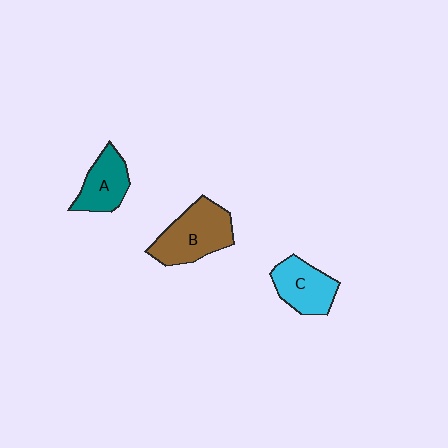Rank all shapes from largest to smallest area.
From largest to smallest: B (brown), C (cyan), A (teal).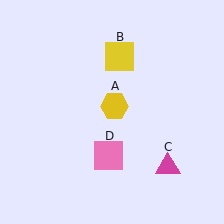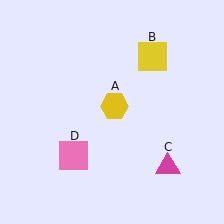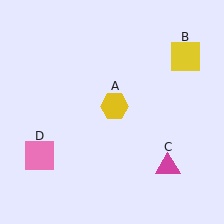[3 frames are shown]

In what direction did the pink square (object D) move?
The pink square (object D) moved left.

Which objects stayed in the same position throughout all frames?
Yellow hexagon (object A) and magenta triangle (object C) remained stationary.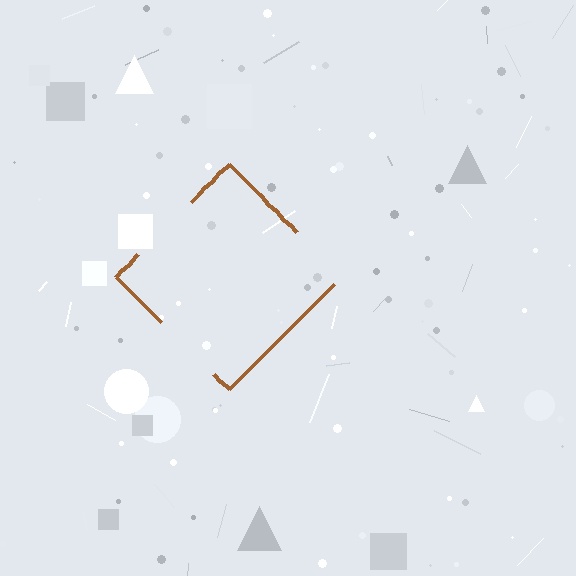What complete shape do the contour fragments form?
The contour fragments form a diamond.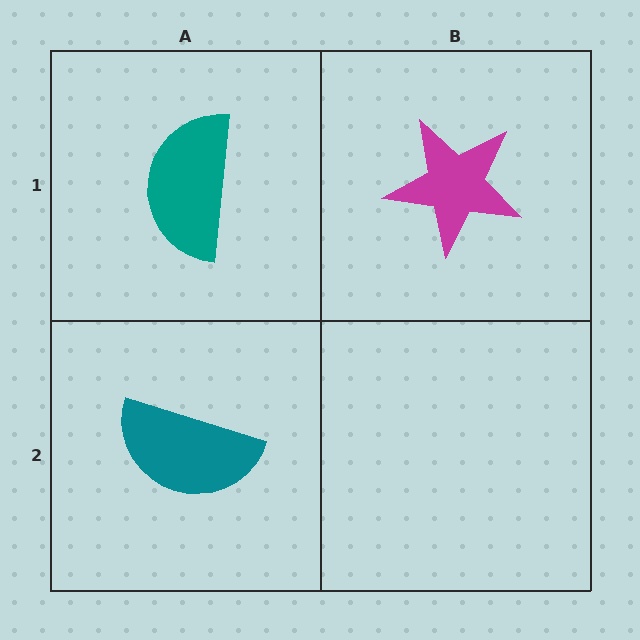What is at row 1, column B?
A magenta star.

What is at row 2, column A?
A teal semicircle.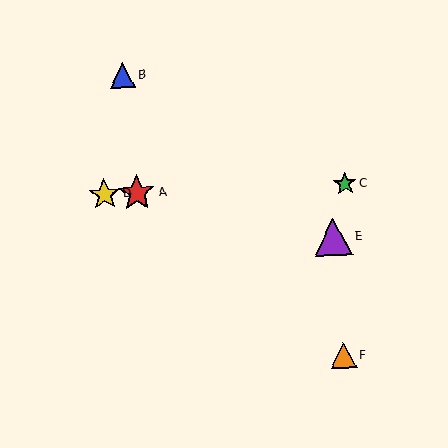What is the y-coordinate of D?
Object D is at y≈195.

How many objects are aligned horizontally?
3 objects (A, C, D) are aligned horizontally.